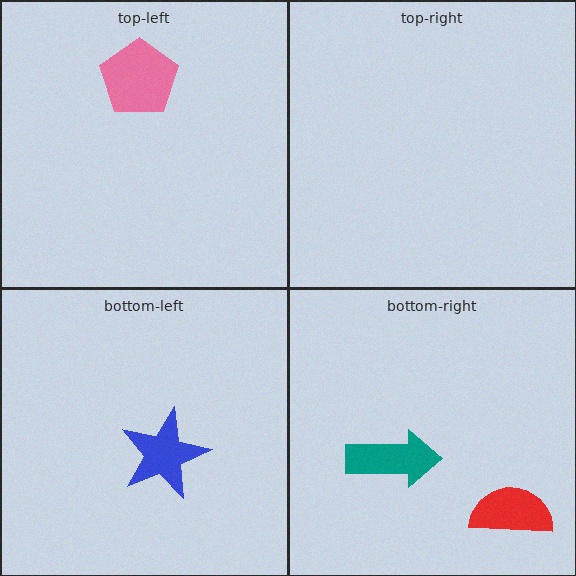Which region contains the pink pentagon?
The top-left region.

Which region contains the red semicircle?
The bottom-right region.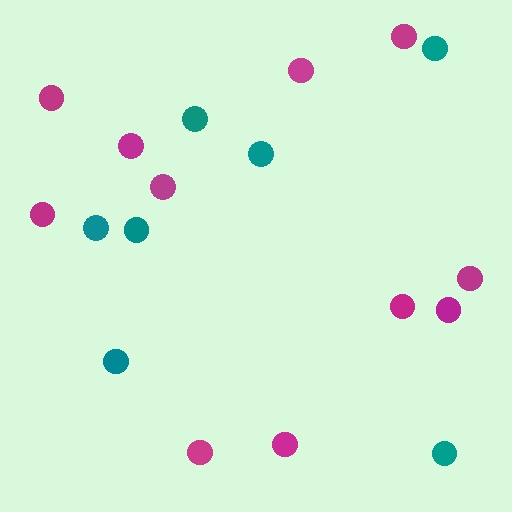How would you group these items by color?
There are 2 groups: one group of magenta circles (11) and one group of teal circles (7).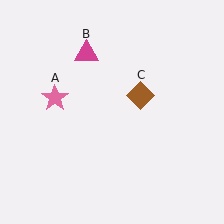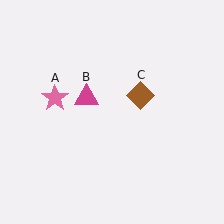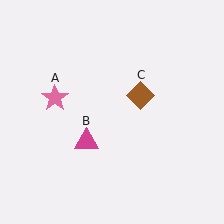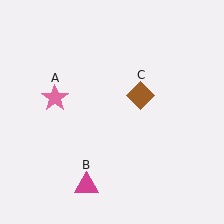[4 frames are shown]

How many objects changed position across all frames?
1 object changed position: magenta triangle (object B).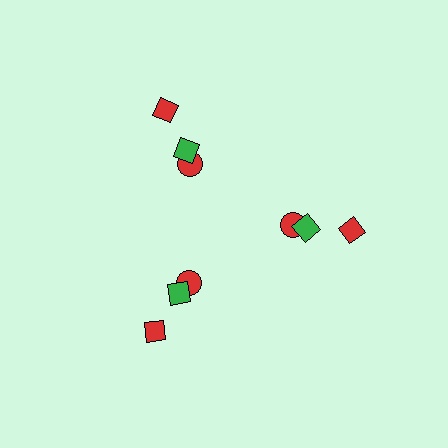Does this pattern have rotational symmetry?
Yes, this pattern has 3-fold rotational symmetry. It looks the same after rotating 120 degrees around the center.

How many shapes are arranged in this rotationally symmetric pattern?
There are 9 shapes, arranged in 3 groups of 3.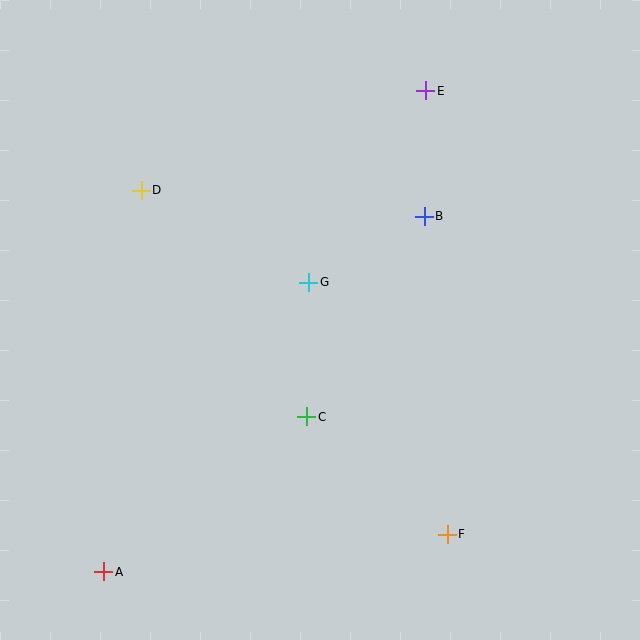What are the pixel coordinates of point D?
Point D is at (141, 190).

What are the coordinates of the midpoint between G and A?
The midpoint between G and A is at (206, 427).